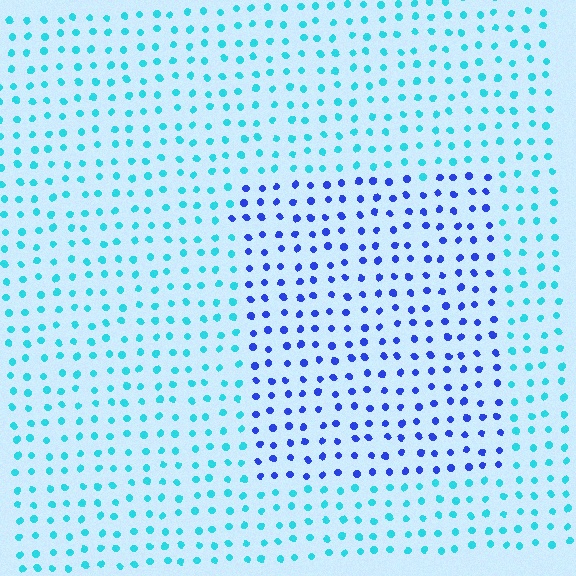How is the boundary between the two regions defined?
The boundary is defined purely by a slight shift in hue (about 49 degrees). Spacing, size, and orientation are identical on both sides.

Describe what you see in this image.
The image is filled with small cyan elements in a uniform arrangement. A rectangle-shaped region is visible where the elements are tinted to a slightly different hue, forming a subtle color boundary.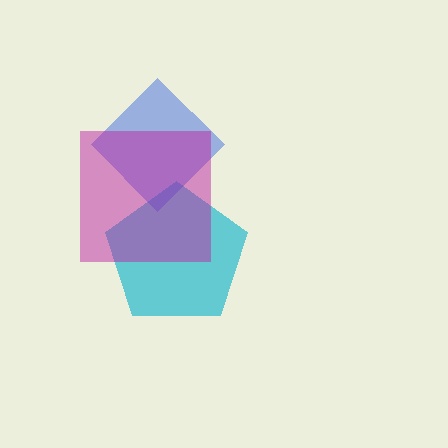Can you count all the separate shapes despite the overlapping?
Yes, there are 3 separate shapes.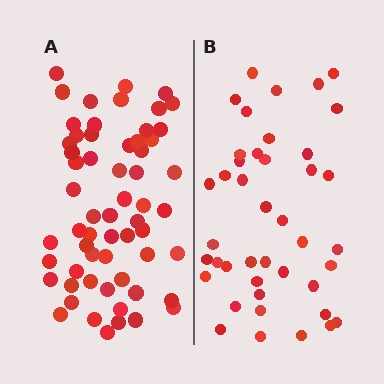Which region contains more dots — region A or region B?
Region A (the left region) has more dots.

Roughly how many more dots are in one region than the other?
Region A has approximately 20 more dots than region B.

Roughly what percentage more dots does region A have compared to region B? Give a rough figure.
About 45% more.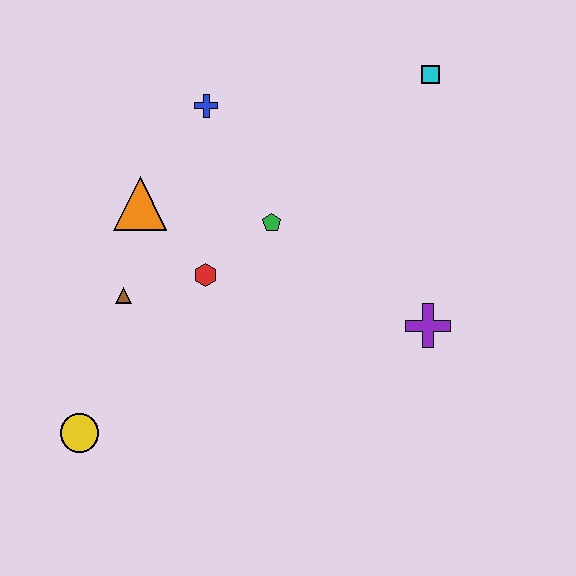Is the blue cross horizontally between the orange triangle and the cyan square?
Yes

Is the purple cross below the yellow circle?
No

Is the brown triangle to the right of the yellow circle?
Yes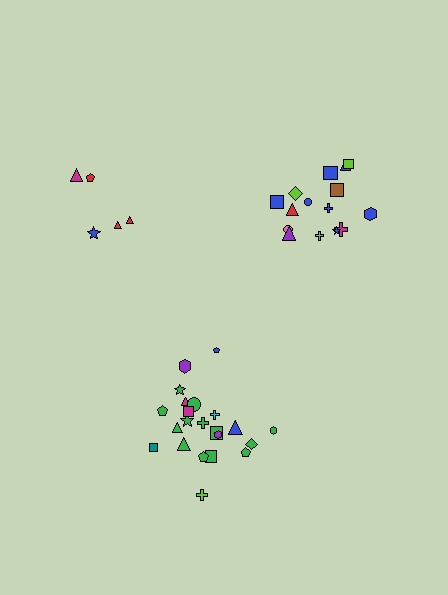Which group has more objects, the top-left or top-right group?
The top-right group.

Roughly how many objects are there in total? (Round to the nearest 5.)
Roughly 40 objects in total.